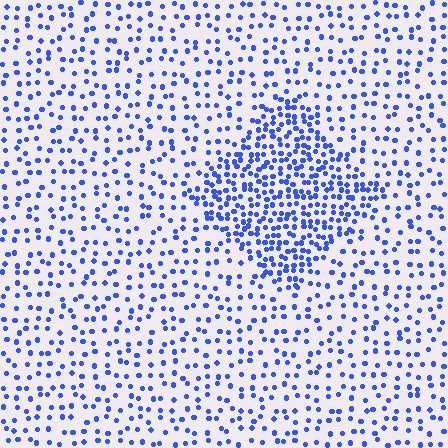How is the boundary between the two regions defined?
The boundary is defined by a change in element density (approximately 2.2x ratio). All elements are the same color, size, and shape.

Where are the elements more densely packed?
The elements are more densely packed inside the diamond boundary.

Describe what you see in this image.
The image contains small blue elements arranged at two different densities. A diamond-shaped region is visible where the elements are more densely packed than the surrounding area.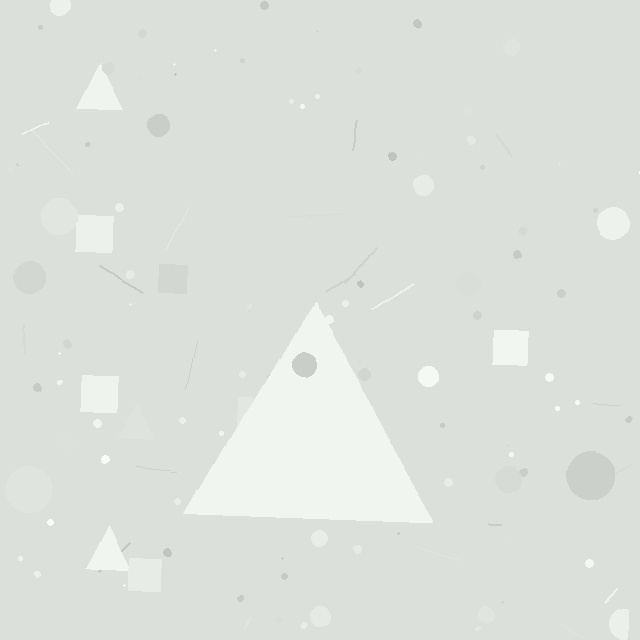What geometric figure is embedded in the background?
A triangle is embedded in the background.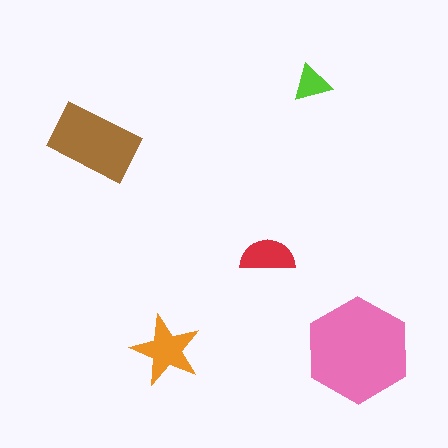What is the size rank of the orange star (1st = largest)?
3rd.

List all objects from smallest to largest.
The lime triangle, the red semicircle, the orange star, the brown rectangle, the pink hexagon.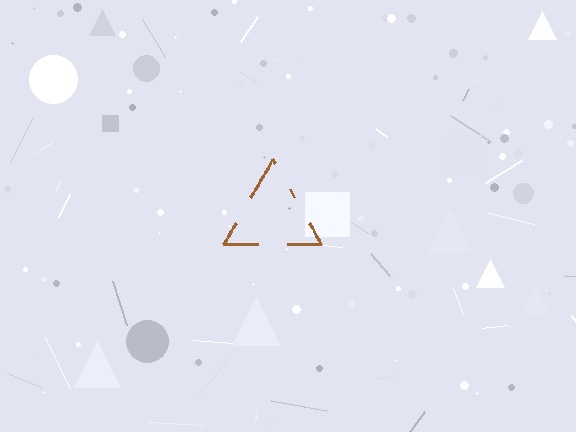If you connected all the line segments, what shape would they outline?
They would outline a triangle.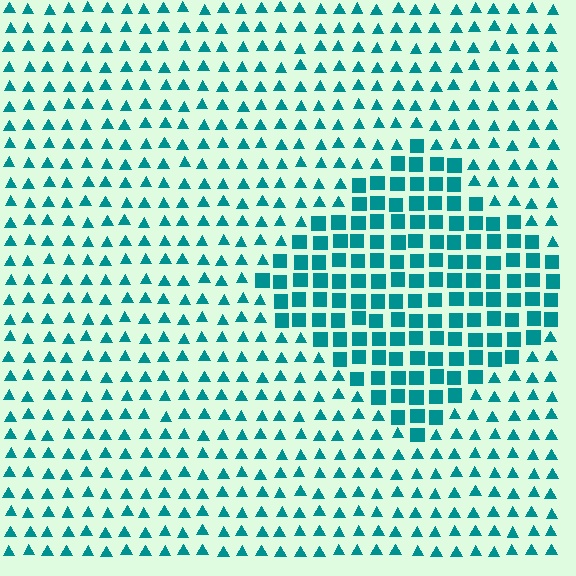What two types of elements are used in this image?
The image uses squares inside the diamond region and triangles outside it.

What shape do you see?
I see a diamond.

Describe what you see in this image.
The image is filled with small teal elements arranged in a uniform grid. A diamond-shaped region contains squares, while the surrounding area contains triangles. The boundary is defined purely by the change in element shape.